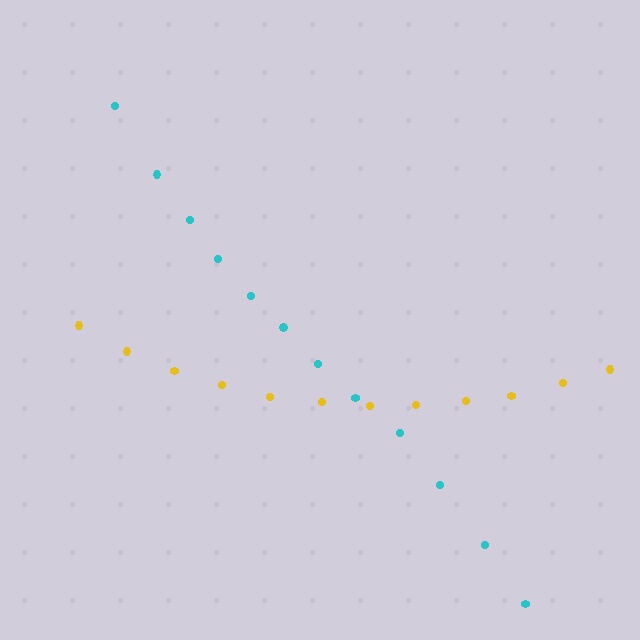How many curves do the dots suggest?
There are 2 distinct paths.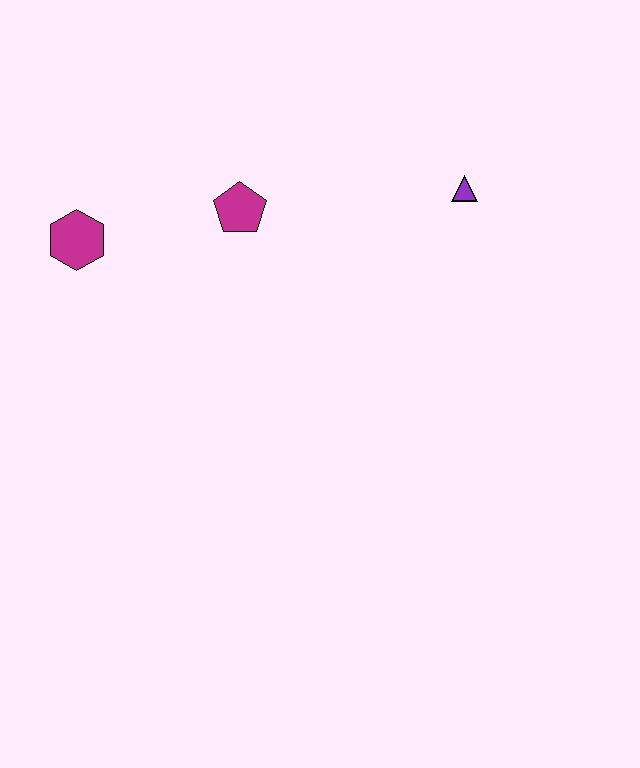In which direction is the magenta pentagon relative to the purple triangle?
The magenta pentagon is to the left of the purple triangle.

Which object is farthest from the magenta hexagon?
The purple triangle is farthest from the magenta hexagon.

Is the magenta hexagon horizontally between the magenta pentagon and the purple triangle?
No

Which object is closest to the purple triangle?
The magenta pentagon is closest to the purple triangle.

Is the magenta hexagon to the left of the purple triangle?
Yes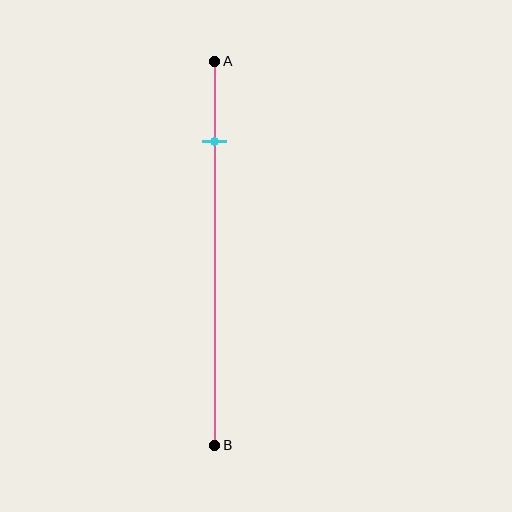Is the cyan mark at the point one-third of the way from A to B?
No, the mark is at about 20% from A, not at the 33% one-third point.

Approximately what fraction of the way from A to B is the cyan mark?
The cyan mark is approximately 20% of the way from A to B.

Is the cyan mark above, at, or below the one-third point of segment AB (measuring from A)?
The cyan mark is above the one-third point of segment AB.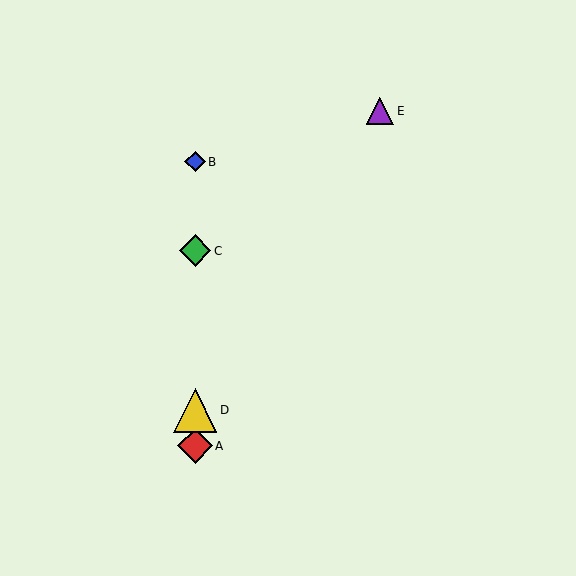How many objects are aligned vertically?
4 objects (A, B, C, D) are aligned vertically.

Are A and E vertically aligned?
No, A is at x≈195 and E is at x≈380.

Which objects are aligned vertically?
Objects A, B, C, D are aligned vertically.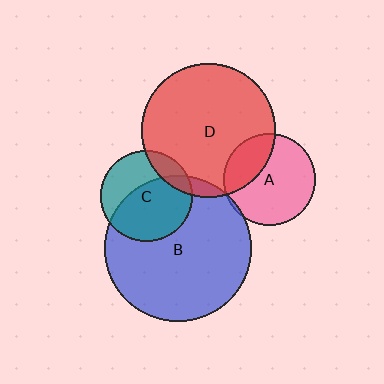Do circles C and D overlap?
Yes.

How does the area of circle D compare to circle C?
Approximately 2.1 times.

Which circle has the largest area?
Circle B (blue).